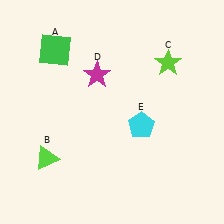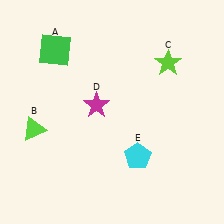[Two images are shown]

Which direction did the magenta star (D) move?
The magenta star (D) moved down.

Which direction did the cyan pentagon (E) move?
The cyan pentagon (E) moved down.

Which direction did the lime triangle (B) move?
The lime triangle (B) moved up.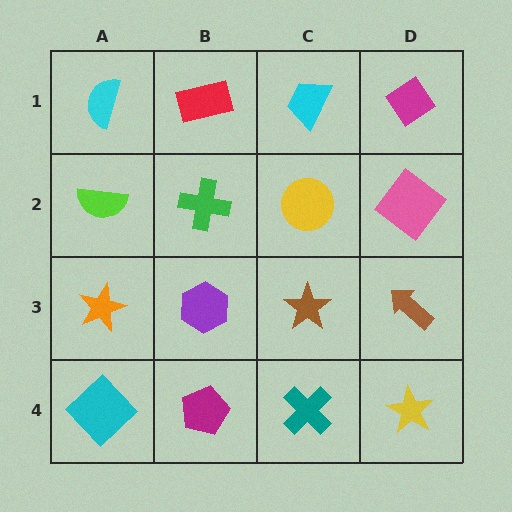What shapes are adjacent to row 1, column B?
A green cross (row 2, column B), a cyan semicircle (row 1, column A), a cyan trapezoid (row 1, column C).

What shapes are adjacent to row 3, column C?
A yellow circle (row 2, column C), a teal cross (row 4, column C), a purple hexagon (row 3, column B), a brown arrow (row 3, column D).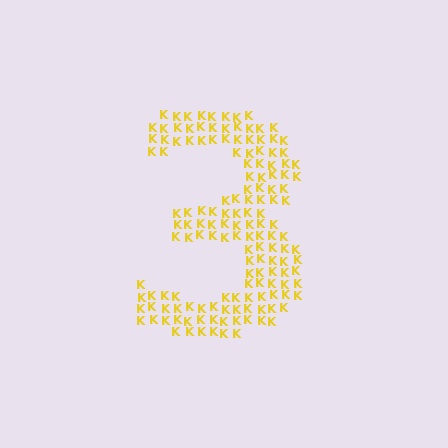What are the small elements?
The small elements are letter K's.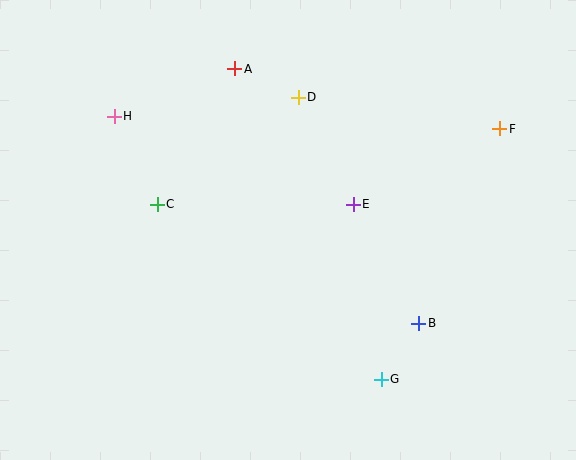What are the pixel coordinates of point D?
Point D is at (298, 97).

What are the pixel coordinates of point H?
Point H is at (114, 116).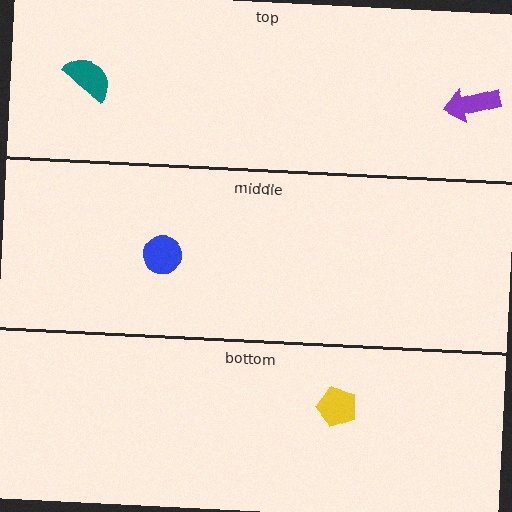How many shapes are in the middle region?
1.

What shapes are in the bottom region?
The yellow pentagon.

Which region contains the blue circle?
The middle region.